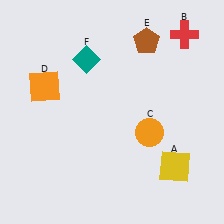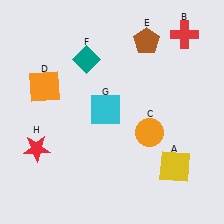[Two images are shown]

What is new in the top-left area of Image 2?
A cyan square (G) was added in the top-left area of Image 2.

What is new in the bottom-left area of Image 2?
A red star (H) was added in the bottom-left area of Image 2.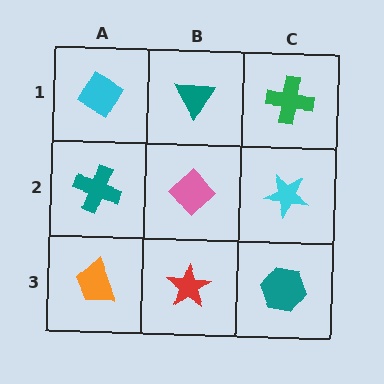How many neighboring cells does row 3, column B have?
3.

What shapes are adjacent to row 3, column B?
A pink diamond (row 2, column B), an orange trapezoid (row 3, column A), a teal hexagon (row 3, column C).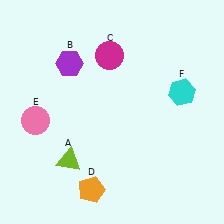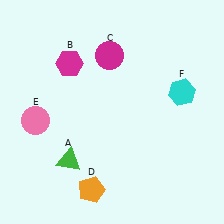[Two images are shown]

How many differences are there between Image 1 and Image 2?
There are 2 differences between the two images.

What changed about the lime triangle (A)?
In Image 1, A is lime. In Image 2, it changed to green.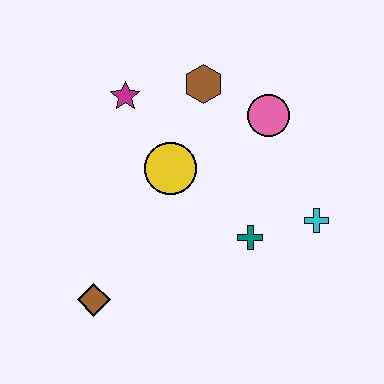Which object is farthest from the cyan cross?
The brown diamond is farthest from the cyan cross.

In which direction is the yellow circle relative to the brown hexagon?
The yellow circle is below the brown hexagon.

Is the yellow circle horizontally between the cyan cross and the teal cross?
No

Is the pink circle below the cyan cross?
No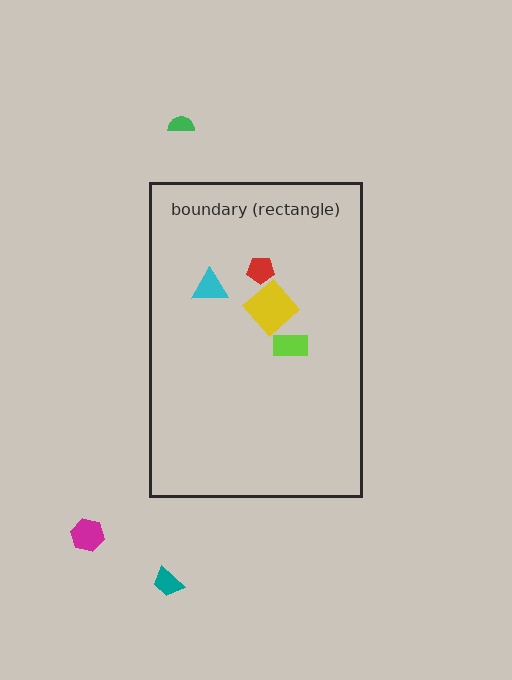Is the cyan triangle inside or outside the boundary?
Inside.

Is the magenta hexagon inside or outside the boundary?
Outside.